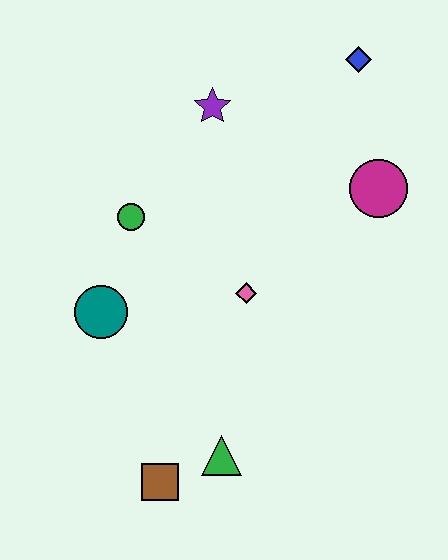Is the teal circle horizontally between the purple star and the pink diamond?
No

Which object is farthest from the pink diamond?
The blue diamond is farthest from the pink diamond.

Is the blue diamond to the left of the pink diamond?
No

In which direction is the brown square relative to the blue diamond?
The brown square is below the blue diamond.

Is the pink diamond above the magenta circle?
No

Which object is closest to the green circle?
The teal circle is closest to the green circle.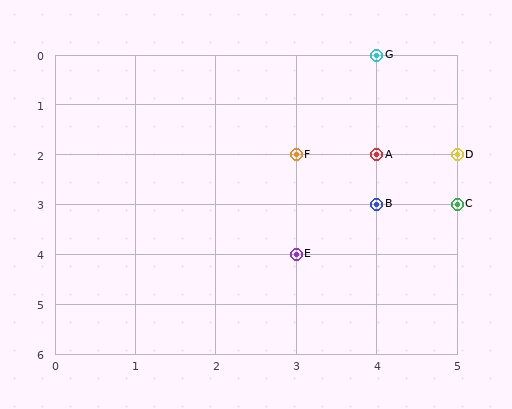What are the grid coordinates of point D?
Point D is at grid coordinates (5, 2).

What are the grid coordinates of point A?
Point A is at grid coordinates (4, 2).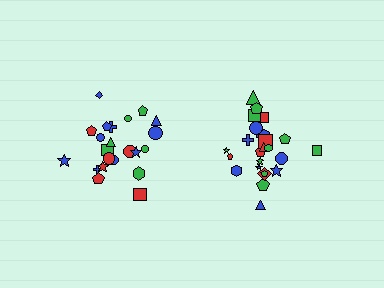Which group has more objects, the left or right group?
The right group.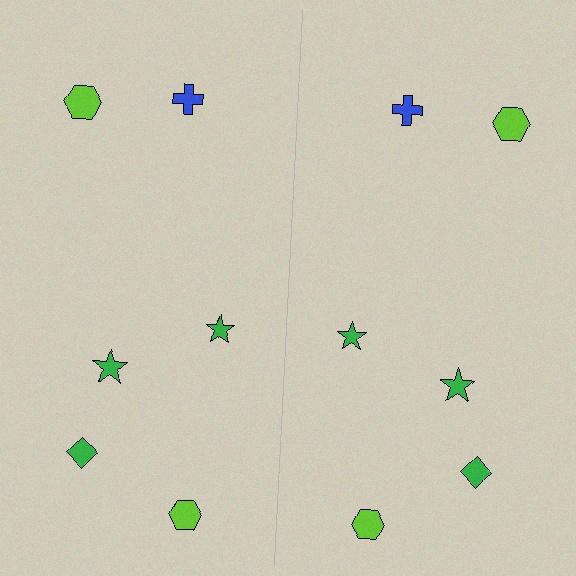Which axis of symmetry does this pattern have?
The pattern has a vertical axis of symmetry running through the center of the image.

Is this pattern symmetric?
Yes, this pattern has bilateral (reflection) symmetry.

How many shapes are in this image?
There are 12 shapes in this image.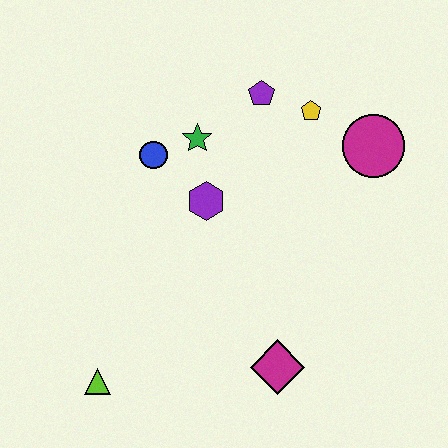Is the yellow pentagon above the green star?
Yes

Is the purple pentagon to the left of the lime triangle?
No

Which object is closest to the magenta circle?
The yellow pentagon is closest to the magenta circle.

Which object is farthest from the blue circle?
The magenta diamond is farthest from the blue circle.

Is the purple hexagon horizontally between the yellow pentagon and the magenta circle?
No